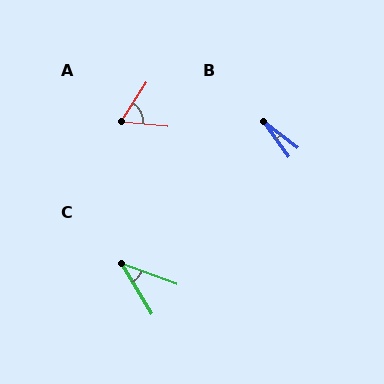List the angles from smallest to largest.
B (17°), C (39°), A (63°).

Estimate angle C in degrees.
Approximately 39 degrees.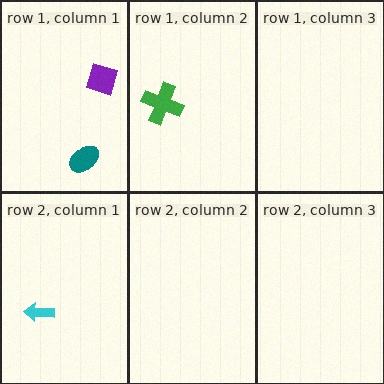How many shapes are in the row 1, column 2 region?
1.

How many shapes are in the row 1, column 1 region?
2.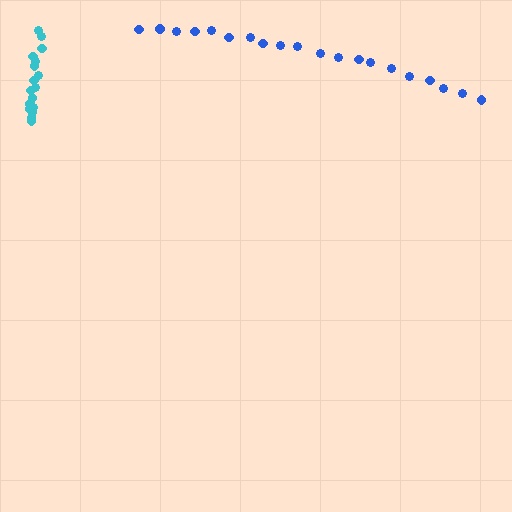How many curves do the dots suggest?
There are 2 distinct paths.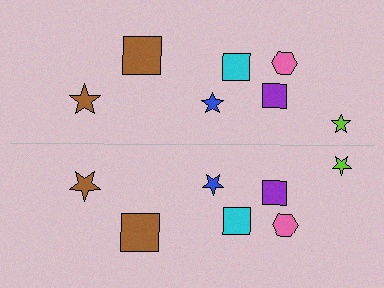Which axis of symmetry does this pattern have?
The pattern has a horizontal axis of symmetry running through the center of the image.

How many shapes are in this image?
There are 14 shapes in this image.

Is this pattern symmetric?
Yes, this pattern has bilateral (reflection) symmetry.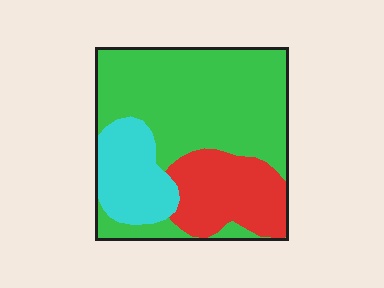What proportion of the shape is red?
Red takes up between a sixth and a third of the shape.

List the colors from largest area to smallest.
From largest to smallest: green, red, cyan.